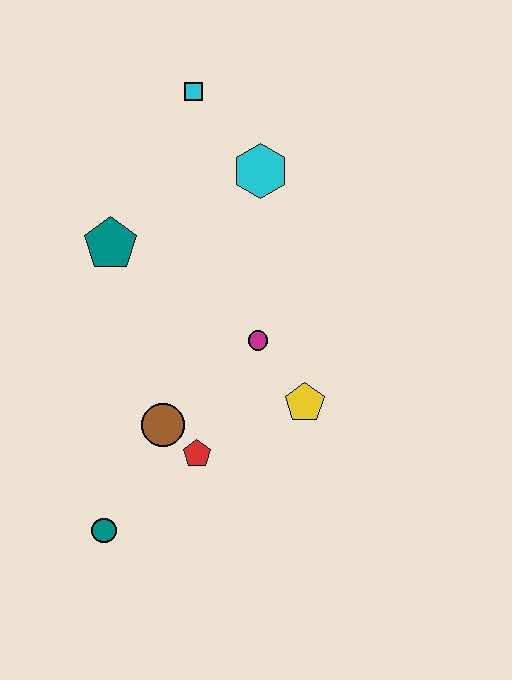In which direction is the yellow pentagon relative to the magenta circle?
The yellow pentagon is below the magenta circle.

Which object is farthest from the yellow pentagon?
The cyan square is farthest from the yellow pentagon.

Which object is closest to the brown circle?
The red pentagon is closest to the brown circle.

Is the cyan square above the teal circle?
Yes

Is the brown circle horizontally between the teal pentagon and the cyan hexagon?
Yes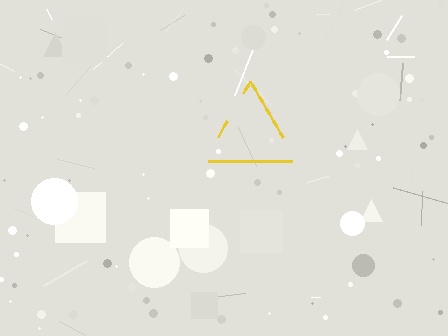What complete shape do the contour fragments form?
The contour fragments form a triangle.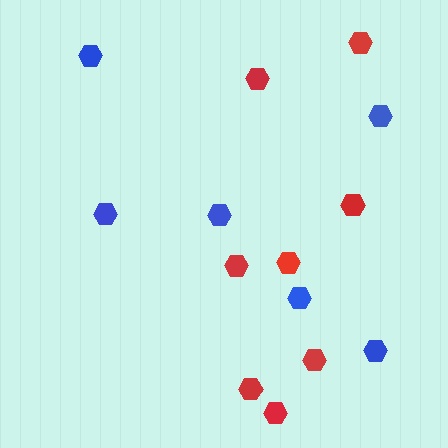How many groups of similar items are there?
There are 2 groups: one group of blue hexagons (6) and one group of red hexagons (8).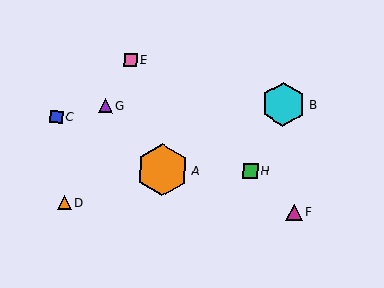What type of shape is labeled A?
Shape A is an orange hexagon.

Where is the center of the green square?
The center of the green square is at (250, 171).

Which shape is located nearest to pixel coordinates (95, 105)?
The purple triangle (labeled G) at (105, 106) is nearest to that location.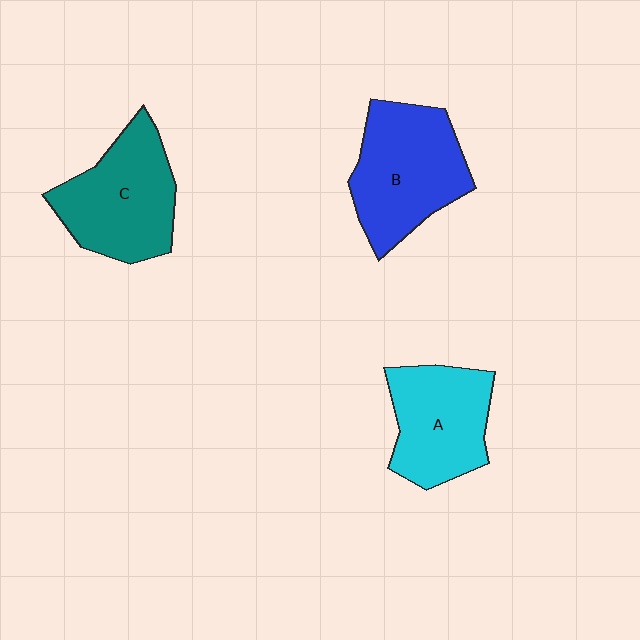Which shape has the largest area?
Shape B (blue).